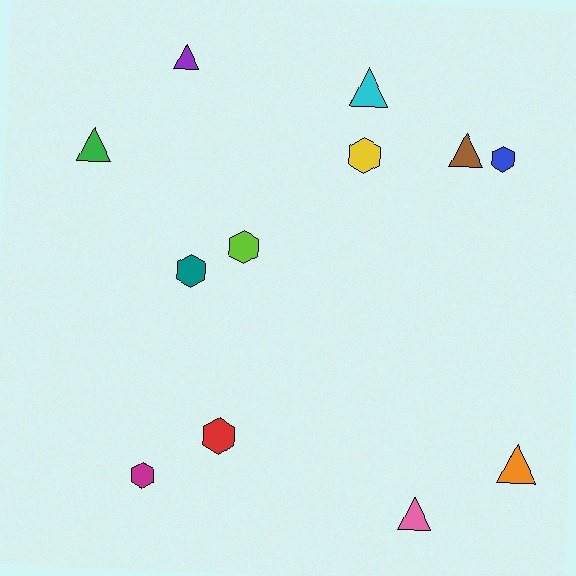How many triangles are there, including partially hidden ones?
There are 6 triangles.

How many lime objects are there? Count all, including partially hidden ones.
There is 1 lime object.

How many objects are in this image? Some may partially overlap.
There are 12 objects.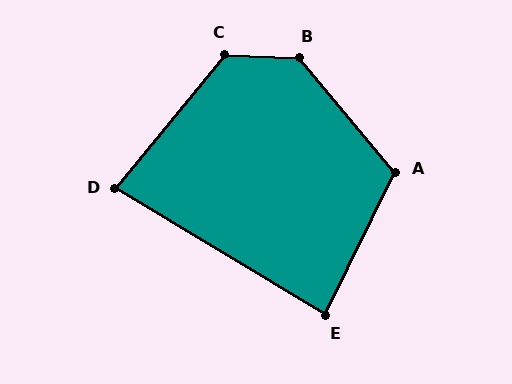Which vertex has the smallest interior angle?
D, at approximately 82 degrees.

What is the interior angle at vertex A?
Approximately 114 degrees (obtuse).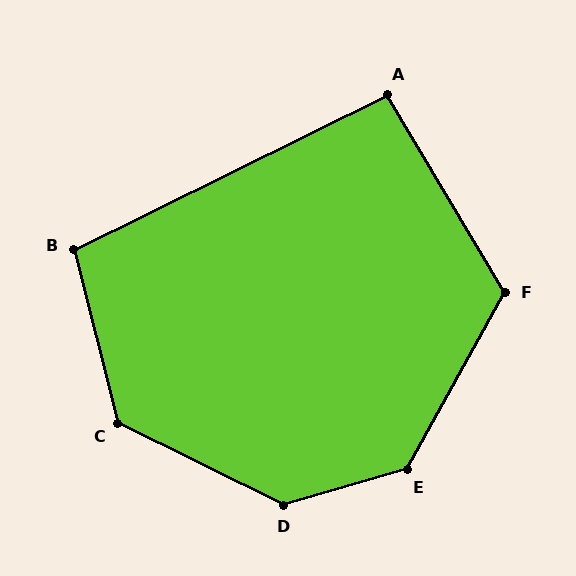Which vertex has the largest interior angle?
D, at approximately 138 degrees.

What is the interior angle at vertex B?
Approximately 102 degrees (obtuse).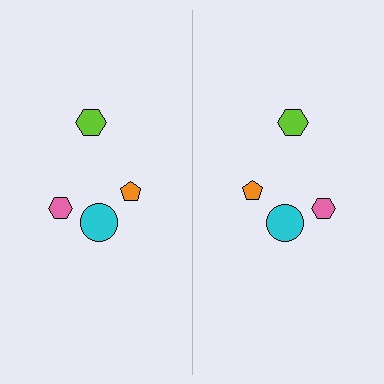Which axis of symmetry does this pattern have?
The pattern has a vertical axis of symmetry running through the center of the image.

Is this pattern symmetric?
Yes, this pattern has bilateral (reflection) symmetry.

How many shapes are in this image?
There are 8 shapes in this image.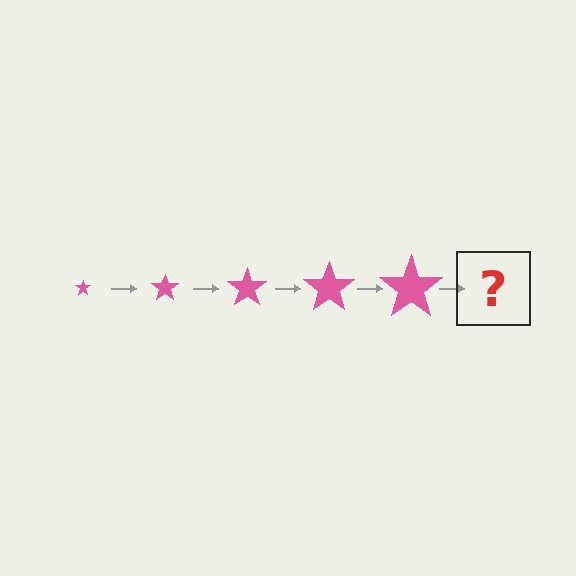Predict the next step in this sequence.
The next step is a pink star, larger than the previous one.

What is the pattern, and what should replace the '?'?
The pattern is that the star gets progressively larger each step. The '?' should be a pink star, larger than the previous one.